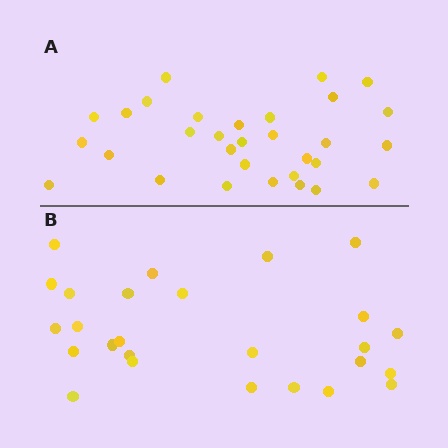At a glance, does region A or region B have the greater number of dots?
Region A (the top region) has more dots.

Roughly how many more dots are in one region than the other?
Region A has about 5 more dots than region B.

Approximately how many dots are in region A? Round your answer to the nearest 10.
About 30 dots. (The exact count is 31, which rounds to 30.)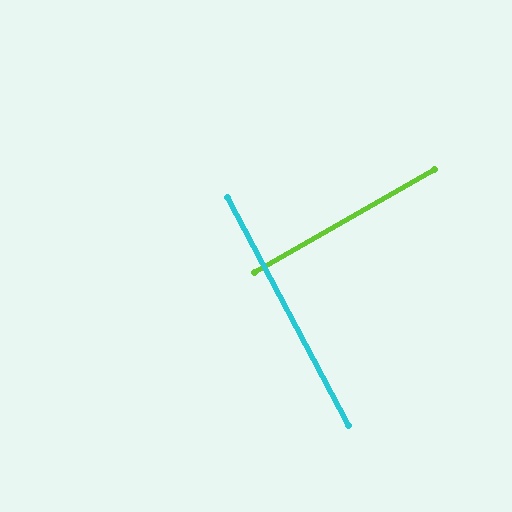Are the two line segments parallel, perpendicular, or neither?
Perpendicular — they meet at approximately 88°.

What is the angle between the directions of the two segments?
Approximately 88 degrees.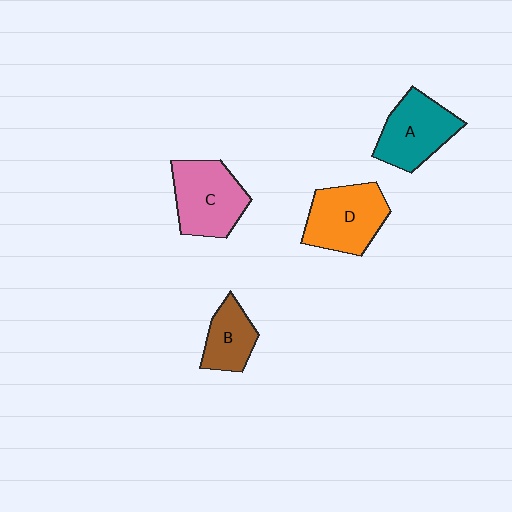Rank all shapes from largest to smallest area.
From largest to smallest: C (pink), D (orange), A (teal), B (brown).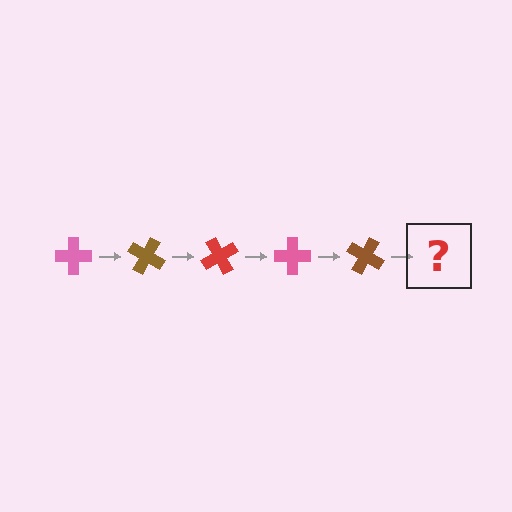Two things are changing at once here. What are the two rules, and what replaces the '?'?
The two rules are that it rotates 30 degrees each step and the color cycles through pink, brown, and red. The '?' should be a red cross, rotated 150 degrees from the start.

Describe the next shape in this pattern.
It should be a red cross, rotated 150 degrees from the start.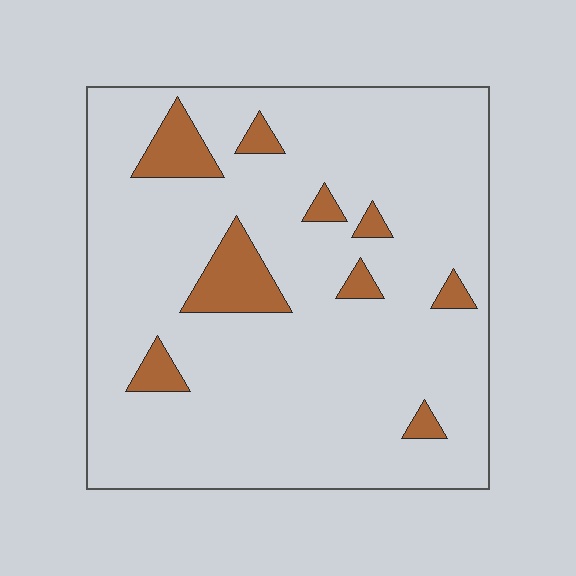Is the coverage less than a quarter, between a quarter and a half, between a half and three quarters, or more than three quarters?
Less than a quarter.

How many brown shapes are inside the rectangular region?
9.